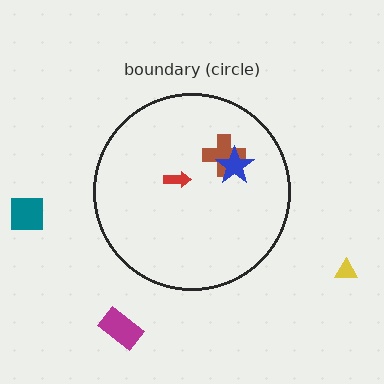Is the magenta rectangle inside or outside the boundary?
Outside.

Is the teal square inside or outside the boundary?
Outside.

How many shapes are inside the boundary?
3 inside, 3 outside.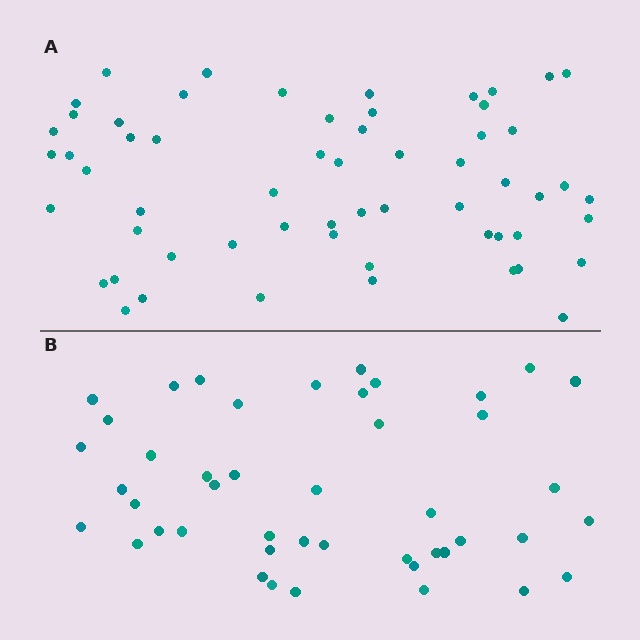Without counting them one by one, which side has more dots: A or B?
Region A (the top region) has more dots.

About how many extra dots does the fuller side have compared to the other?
Region A has approximately 15 more dots than region B.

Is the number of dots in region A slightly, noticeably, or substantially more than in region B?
Region A has noticeably more, but not dramatically so. The ratio is roughly 1.3 to 1.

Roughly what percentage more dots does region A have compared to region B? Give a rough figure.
About 30% more.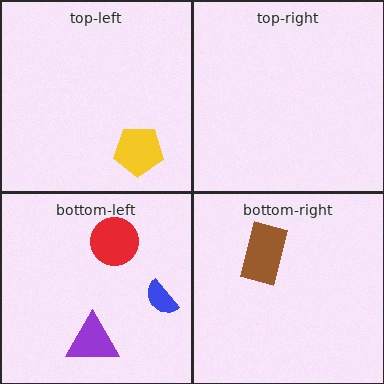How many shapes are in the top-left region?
1.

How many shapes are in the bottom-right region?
1.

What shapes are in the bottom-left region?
The red circle, the blue semicircle, the purple triangle.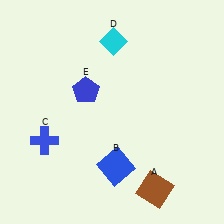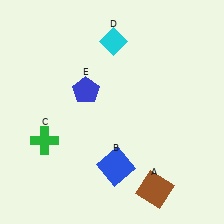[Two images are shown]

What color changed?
The cross (C) changed from blue in Image 1 to green in Image 2.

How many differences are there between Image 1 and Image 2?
There is 1 difference between the two images.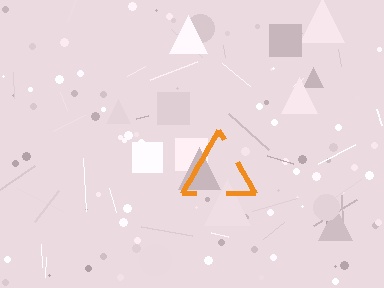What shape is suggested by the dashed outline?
The dashed outline suggests a triangle.